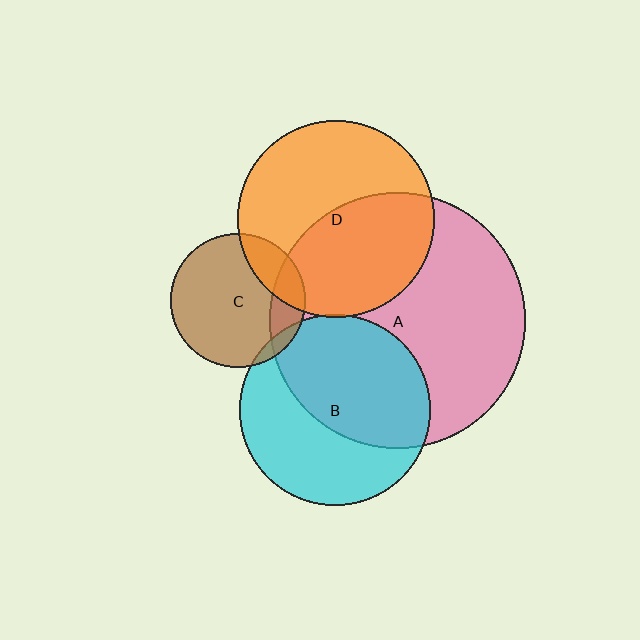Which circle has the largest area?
Circle A (pink).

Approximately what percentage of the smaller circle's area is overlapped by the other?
Approximately 20%.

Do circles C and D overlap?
Yes.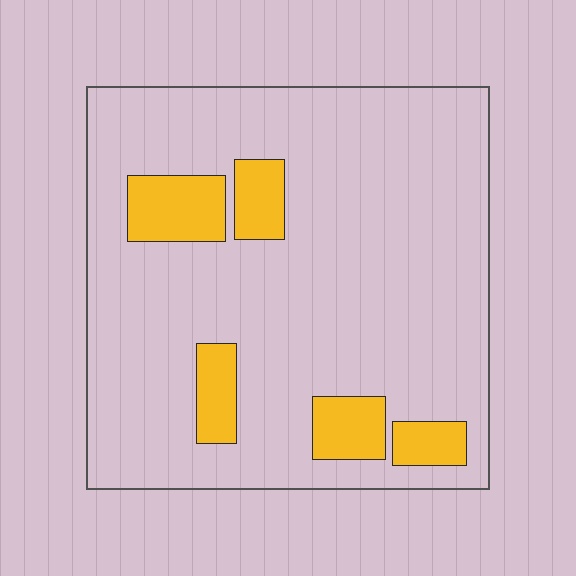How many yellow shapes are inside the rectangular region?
5.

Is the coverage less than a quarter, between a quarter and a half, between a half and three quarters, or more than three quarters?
Less than a quarter.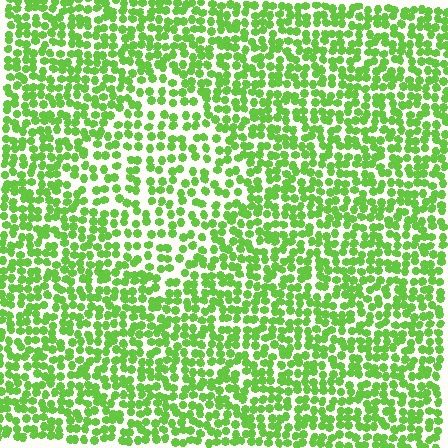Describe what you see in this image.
The image contains small lime elements arranged at two different densities. A diamond-shaped region is visible where the elements are less densely packed than the surrounding area.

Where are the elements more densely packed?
The elements are more densely packed outside the diamond boundary.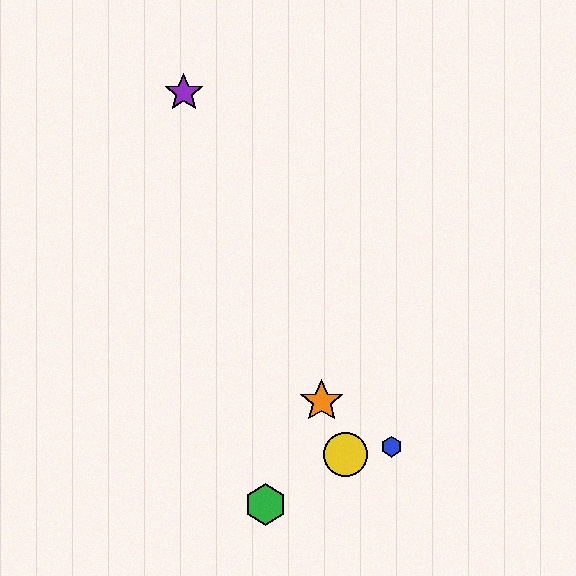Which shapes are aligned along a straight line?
The red circle, the yellow circle, the purple star, the orange star are aligned along a straight line.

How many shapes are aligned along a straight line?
4 shapes (the red circle, the yellow circle, the purple star, the orange star) are aligned along a straight line.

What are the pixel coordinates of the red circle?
The red circle is at (344, 451).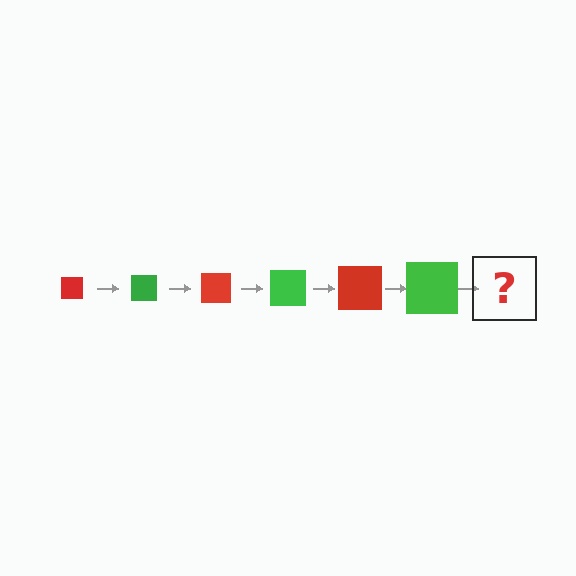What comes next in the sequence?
The next element should be a red square, larger than the previous one.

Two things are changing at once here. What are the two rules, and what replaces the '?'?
The two rules are that the square grows larger each step and the color cycles through red and green. The '?' should be a red square, larger than the previous one.